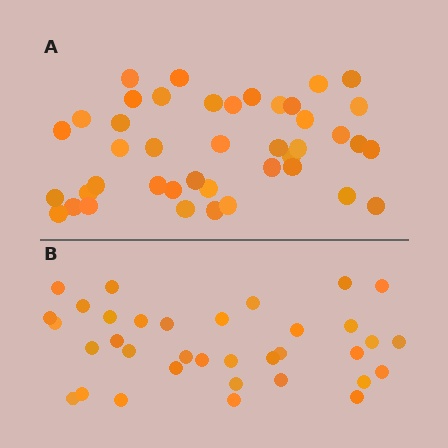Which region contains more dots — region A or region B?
Region A (the top region) has more dots.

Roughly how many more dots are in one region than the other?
Region A has roughly 8 or so more dots than region B.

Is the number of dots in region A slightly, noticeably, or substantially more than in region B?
Region A has only slightly more — the two regions are fairly close. The ratio is roughly 1.2 to 1.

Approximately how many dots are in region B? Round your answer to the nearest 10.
About 40 dots. (The exact count is 35, which rounds to 40.)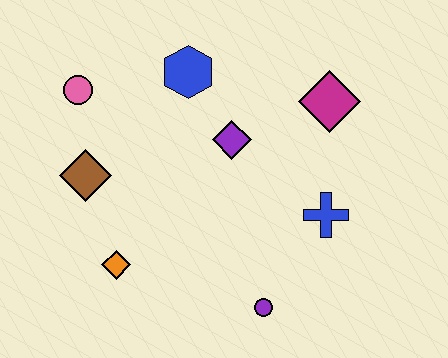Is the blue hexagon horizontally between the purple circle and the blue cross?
No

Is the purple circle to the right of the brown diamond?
Yes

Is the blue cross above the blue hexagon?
No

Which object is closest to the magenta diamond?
The purple diamond is closest to the magenta diamond.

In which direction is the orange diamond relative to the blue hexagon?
The orange diamond is below the blue hexagon.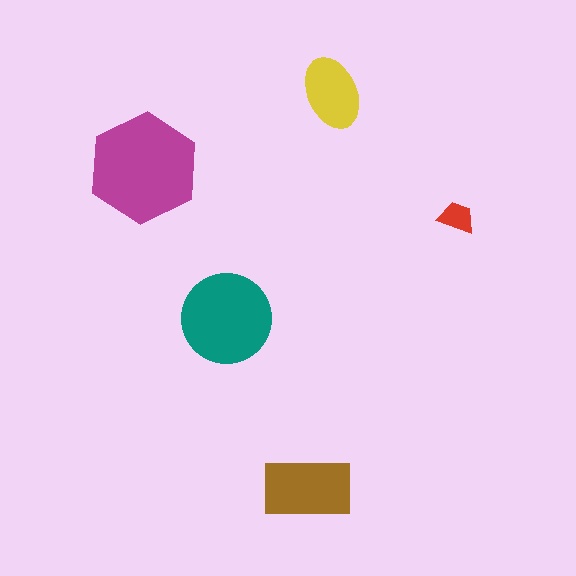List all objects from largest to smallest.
The magenta hexagon, the teal circle, the brown rectangle, the yellow ellipse, the red trapezoid.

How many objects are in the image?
There are 5 objects in the image.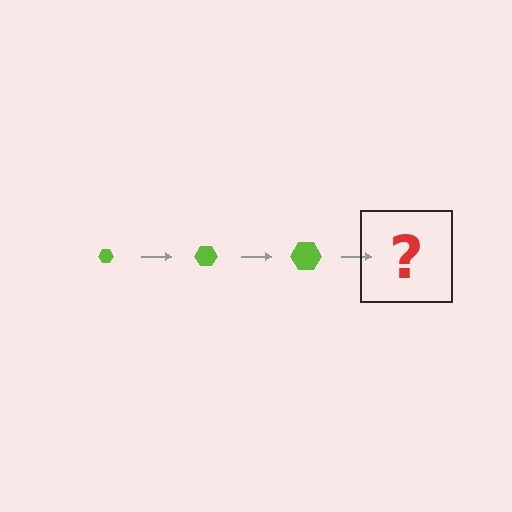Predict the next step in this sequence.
The next step is a lime hexagon, larger than the previous one.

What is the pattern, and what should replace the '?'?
The pattern is that the hexagon gets progressively larger each step. The '?' should be a lime hexagon, larger than the previous one.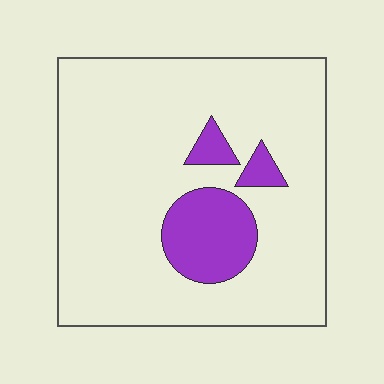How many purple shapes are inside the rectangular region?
3.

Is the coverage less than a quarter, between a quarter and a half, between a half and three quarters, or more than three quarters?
Less than a quarter.